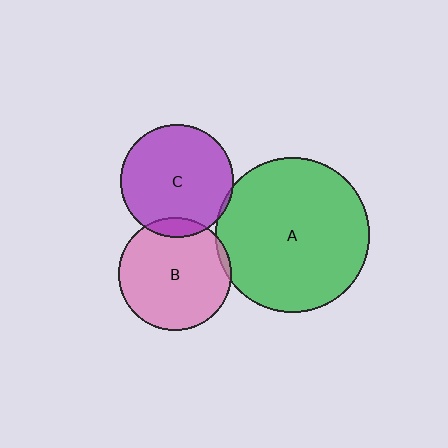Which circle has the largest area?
Circle A (green).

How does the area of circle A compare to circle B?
Approximately 1.9 times.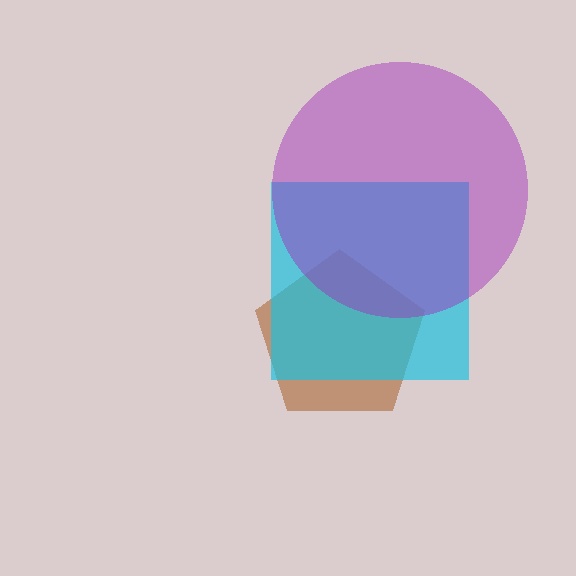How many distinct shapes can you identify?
There are 3 distinct shapes: a brown pentagon, a cyan square, a purple circle.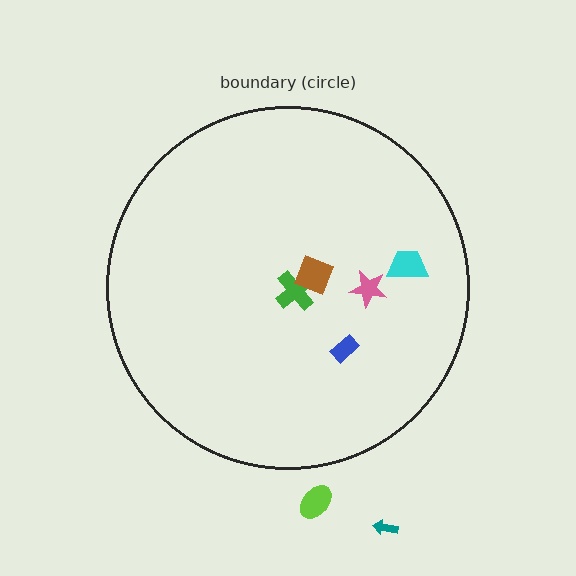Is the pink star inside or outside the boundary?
Inside.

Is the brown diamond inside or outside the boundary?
Inside.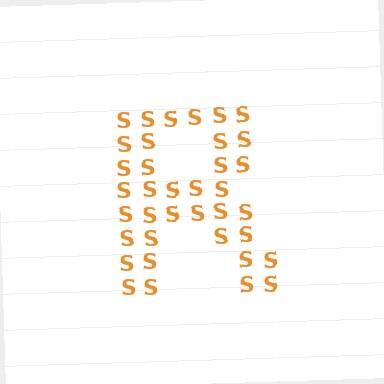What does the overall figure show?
The overall figure shows the letter R.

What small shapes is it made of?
It is made of small letter S's.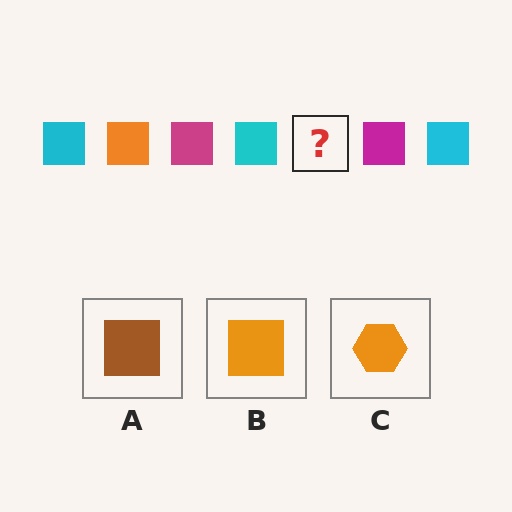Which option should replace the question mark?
Option B.